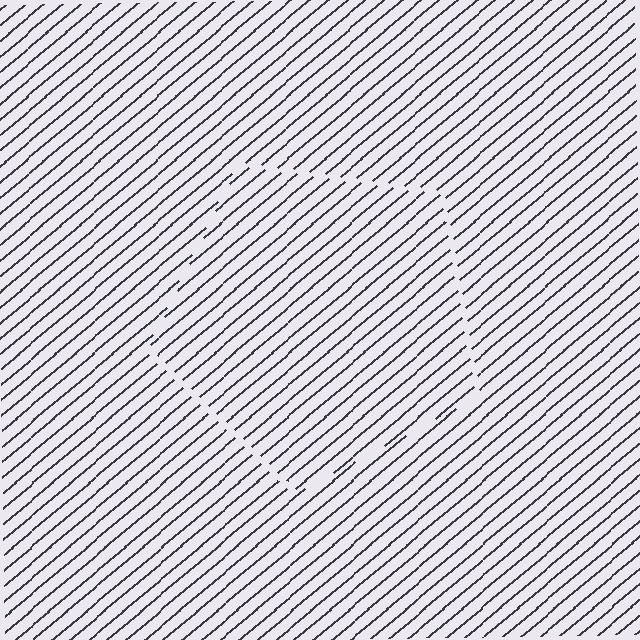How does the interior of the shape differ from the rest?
The interior of the shape contains the same grating, shifted by half a period — the contour is defined by the phase discontinuity where line-ends from the inner and outer gratings abut.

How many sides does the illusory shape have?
5 sides — the line-ends trace a pentagon.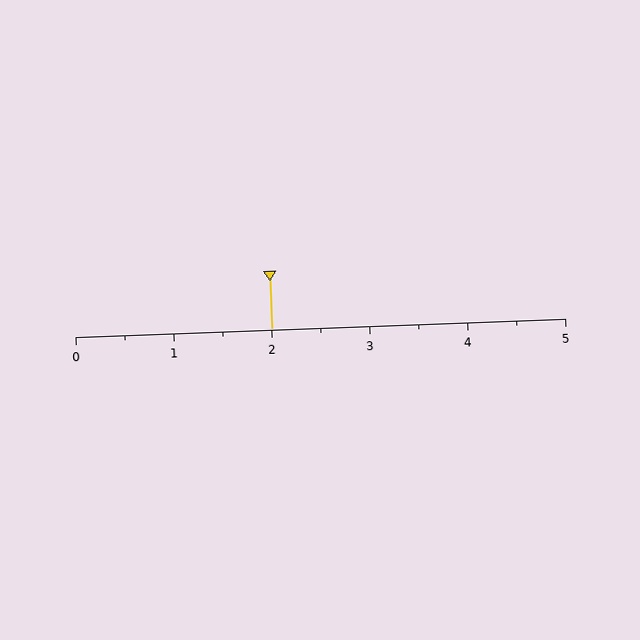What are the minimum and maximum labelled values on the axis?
The axis runs from 0 to 5.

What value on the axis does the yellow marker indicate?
The marker indicates approximately 2.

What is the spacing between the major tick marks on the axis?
The major ticks are spaced 1 apart.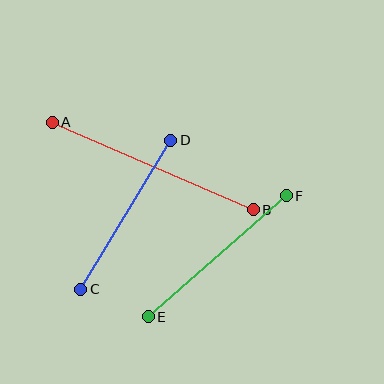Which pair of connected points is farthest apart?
Points A and B are farthest apart.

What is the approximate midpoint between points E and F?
The midpoint is at approximately (217, 256) pixels.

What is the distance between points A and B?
The distance is approximately 219 pixels.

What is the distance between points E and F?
The distance is approximately 184 pixels.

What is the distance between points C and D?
The distance is approximately 174 pixels.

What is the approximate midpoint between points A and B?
The midpoint is at approximately (153, 166) pixels.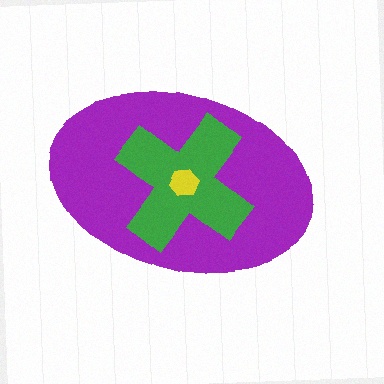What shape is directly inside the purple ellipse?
The green cross.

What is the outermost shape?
The purple ellipse.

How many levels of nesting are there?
3.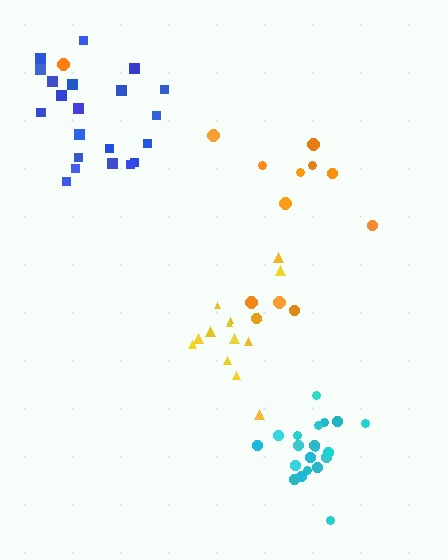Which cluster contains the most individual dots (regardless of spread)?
Blue (22).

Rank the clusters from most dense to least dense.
cyan, blue, yellow, orange.